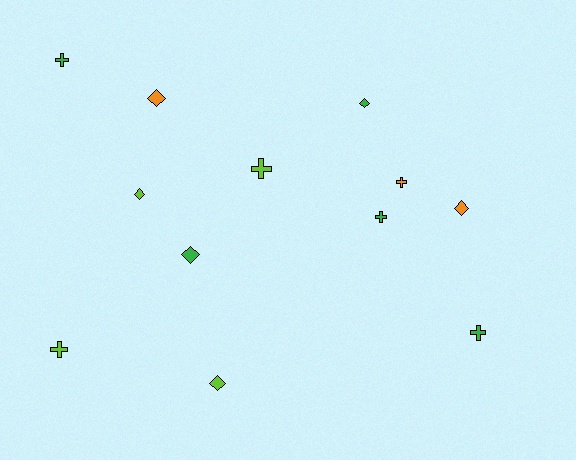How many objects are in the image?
There are 12 objects.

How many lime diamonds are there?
There are 2 lime diamonds.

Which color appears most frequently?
Green, with 5 objects.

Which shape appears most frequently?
Diamond, with 6 objects.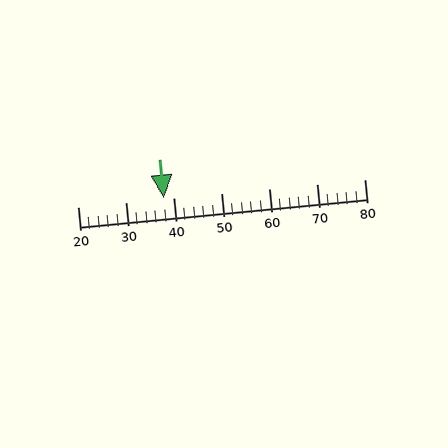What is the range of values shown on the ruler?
The ruler shows values from 20 to 80.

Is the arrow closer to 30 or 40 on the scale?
The arrow is closer to 40.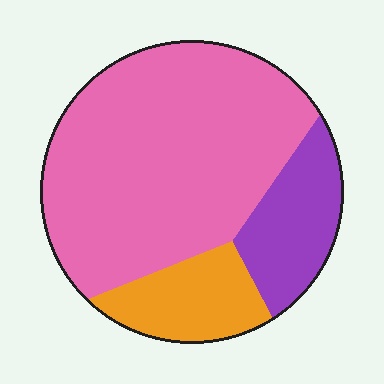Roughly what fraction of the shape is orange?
Orange takes up about one sixth (1/6) of the shape.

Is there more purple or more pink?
Pink.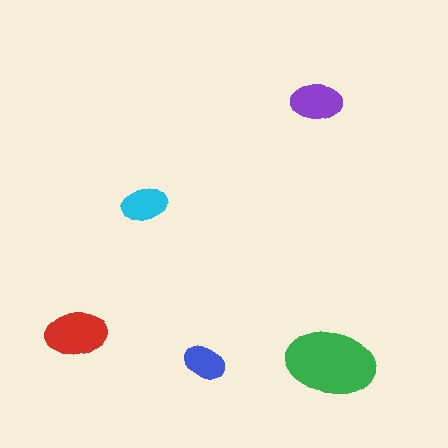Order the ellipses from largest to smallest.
the green one, the red one, the purple one, the cyan one, the blue one.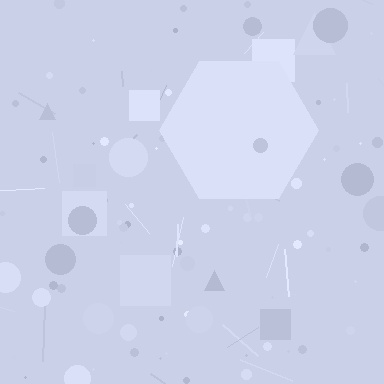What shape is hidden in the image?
A hexagon is hidden in the image.